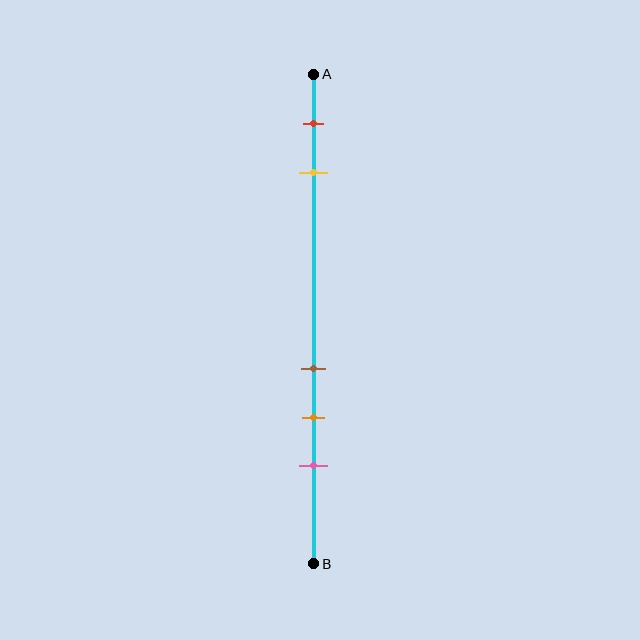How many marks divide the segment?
There are 5 marks dividing the segment.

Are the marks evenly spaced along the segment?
No, the marks are not evenly spaced.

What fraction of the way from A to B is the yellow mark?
The yellow mark is approximately 20% (0.2) of the way from A to B.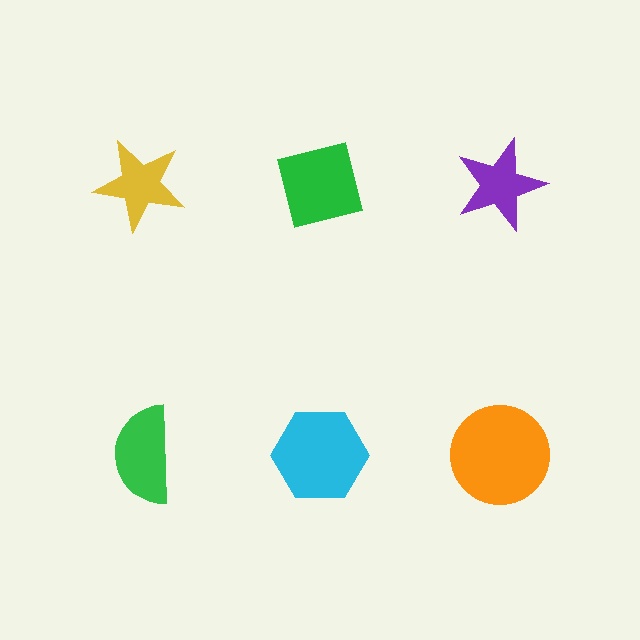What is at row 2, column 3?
An orange circle.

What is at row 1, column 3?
A purple star.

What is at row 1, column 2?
A green square.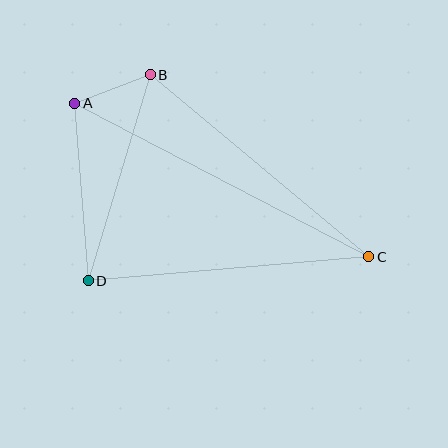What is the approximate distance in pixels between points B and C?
The distance between B and C is approximately 284 pixels.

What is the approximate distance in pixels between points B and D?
The distance between B and D is approximately 215 pixels.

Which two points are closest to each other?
Points A and B are closest to each other.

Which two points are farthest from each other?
Points A and C are farthest from each other.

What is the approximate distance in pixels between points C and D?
The distance between C and D is approximately 282 pixels.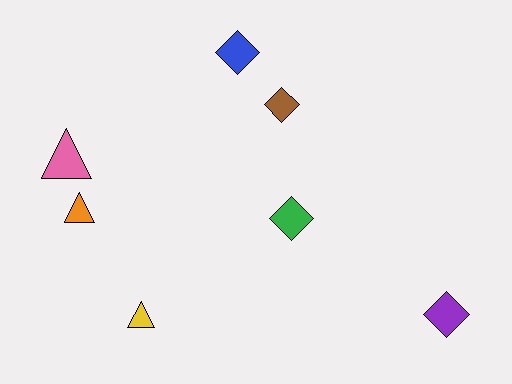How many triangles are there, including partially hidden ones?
There are 3 triangles.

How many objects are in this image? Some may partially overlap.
There are 7 objects.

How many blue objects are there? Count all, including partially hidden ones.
There is 1 blue object.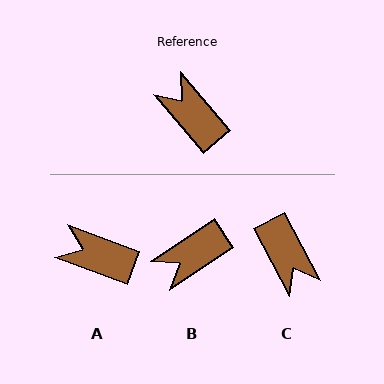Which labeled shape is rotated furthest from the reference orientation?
C, about 167 degrees away.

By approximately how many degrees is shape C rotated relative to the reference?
Approximately 167 degrees counter-clockwise.